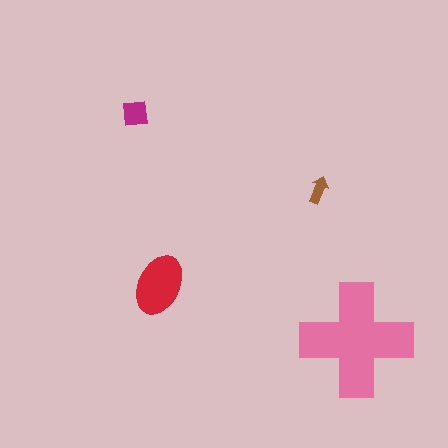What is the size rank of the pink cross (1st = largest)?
1st.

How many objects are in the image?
There are 4 objects in the image.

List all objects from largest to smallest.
The pink cross, the red ellipse, the magenta square, the brown arrow.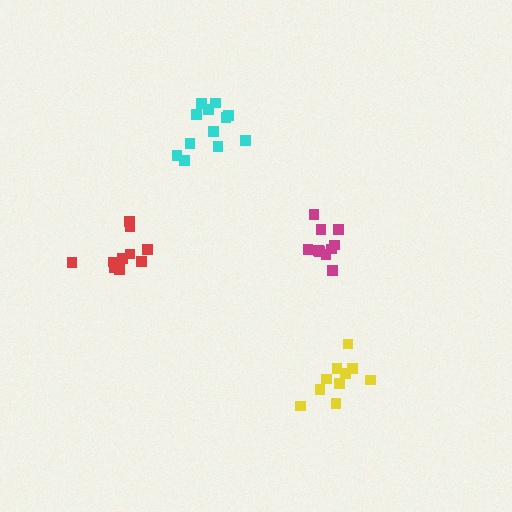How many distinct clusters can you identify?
There are 4 distinct clusters.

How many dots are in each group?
Group 1: 10 dots, Group 2: 10 dots, Group 3: 12 dots, Group 4: 10 dots (42 total).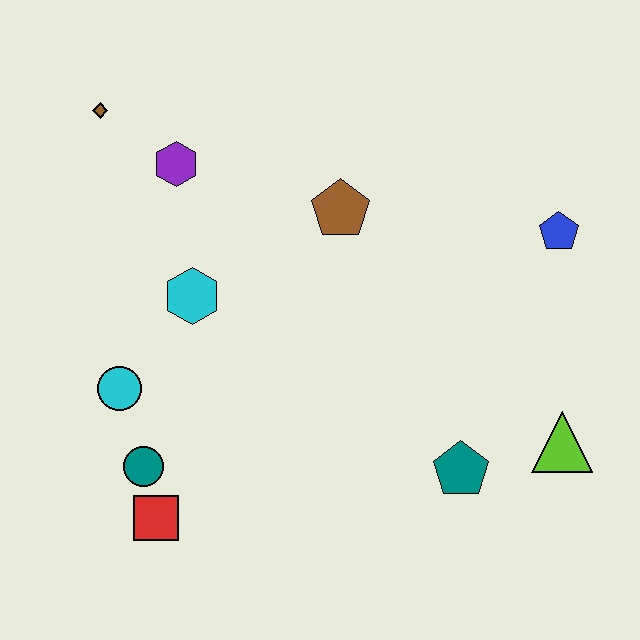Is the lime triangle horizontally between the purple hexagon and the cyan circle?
No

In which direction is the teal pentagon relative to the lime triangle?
The teal pentagon is to the left of the lime triangle.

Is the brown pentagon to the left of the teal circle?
No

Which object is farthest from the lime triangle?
The brown diamond is farthest from the lime triangle.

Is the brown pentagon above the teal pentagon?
Yes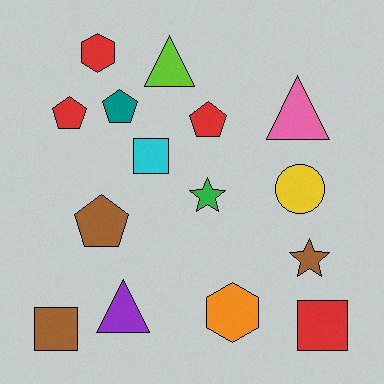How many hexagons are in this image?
There are 2 hexagons.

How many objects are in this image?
There are 15 objects.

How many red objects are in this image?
There are 4 red objects.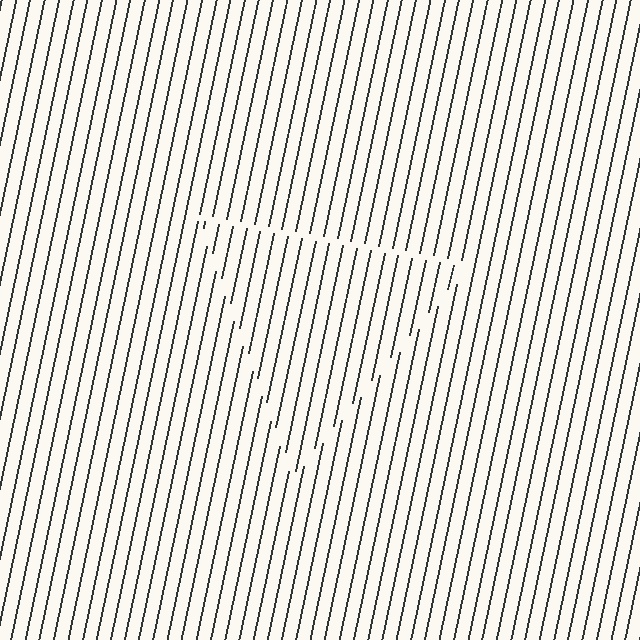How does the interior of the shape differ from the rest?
The interior of the shape contains the same grating, shifted by half a period — the contour is defined by the phase discontinuity where line-ends from the inner and outer gratings abut.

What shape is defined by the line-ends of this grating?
An illusory triangle. The interior of the shape contains the same grating, shifted by half a period — the contour is defined by the phase discontinuity where line-ends from the inner and outer gratings abut.